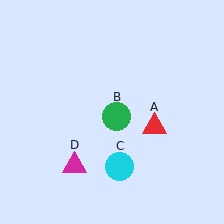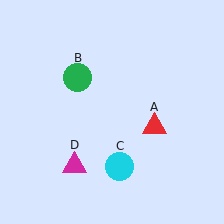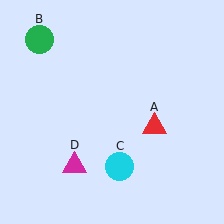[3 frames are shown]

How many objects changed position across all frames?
1 object changed position: green circle (object B).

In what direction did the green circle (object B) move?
The green circle (object B) moved up and to the left.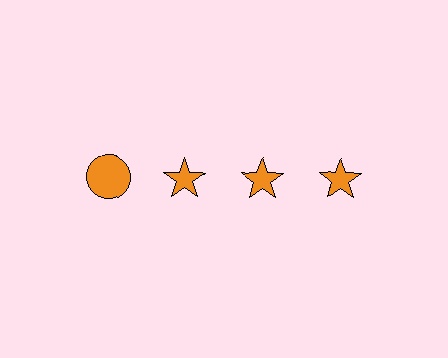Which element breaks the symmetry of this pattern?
The orange circle in the top row, leftmost column breaks the symmetry. All other shapes are orange stars.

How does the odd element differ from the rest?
It has a different shape: circle instead of star.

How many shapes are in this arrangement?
There are 4 shapes arranged in a grid pattern.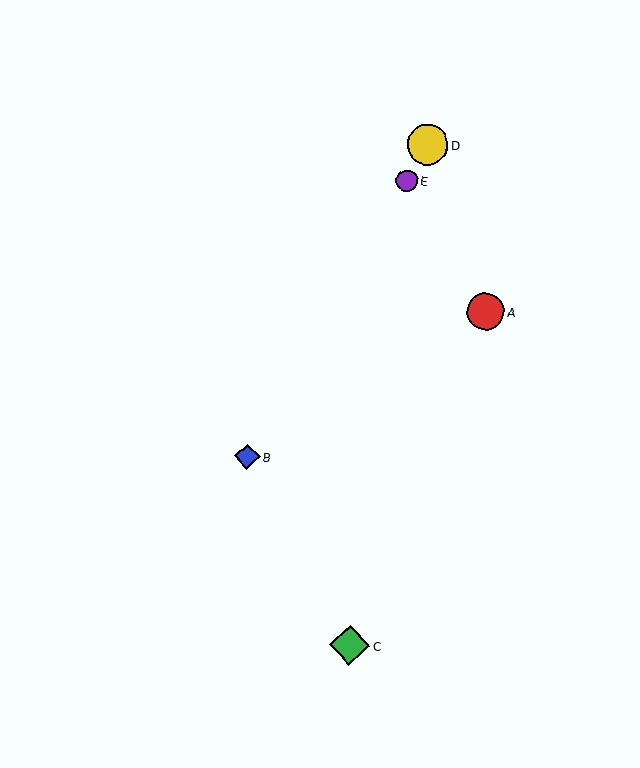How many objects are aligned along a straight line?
3 objects (B, D, E) are aligned along a straight line.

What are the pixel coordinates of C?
Object C is at (350, 645).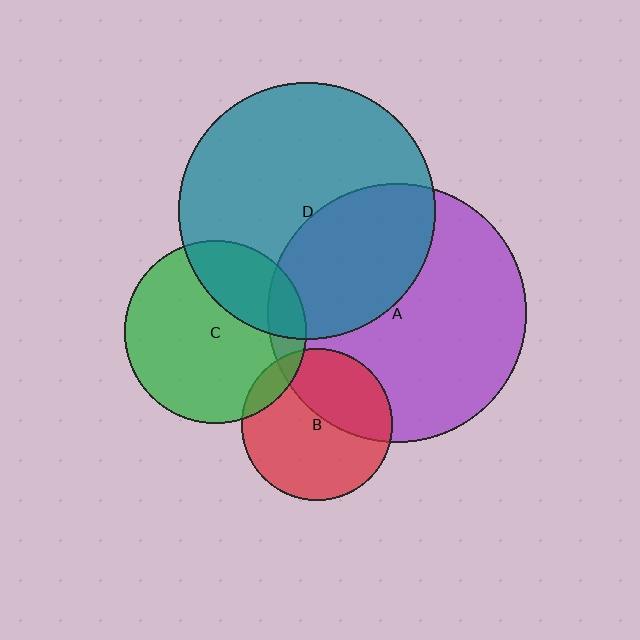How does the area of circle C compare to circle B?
Approximately 1.5 times.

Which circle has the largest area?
Circle A (purple).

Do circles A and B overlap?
Yes.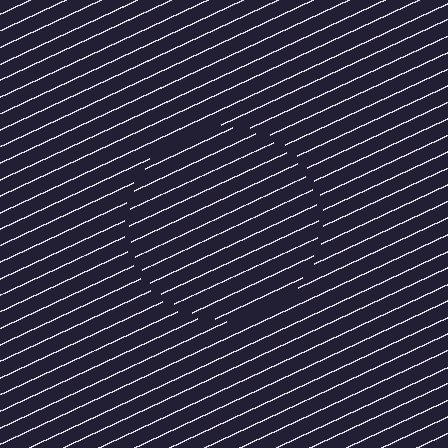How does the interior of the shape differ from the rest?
The interior of the shape contains the same grating, shifted by half a period — the contour is defined by the phase discontinuity where line-ends from the inner and outer gratings abut.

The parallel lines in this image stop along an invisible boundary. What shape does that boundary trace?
An illusory circle. The interior of the shape contains the same grating, shifted by half a period — the contour is defined by the phase discontinuity where line-ends from the inner and outer gratings abut.